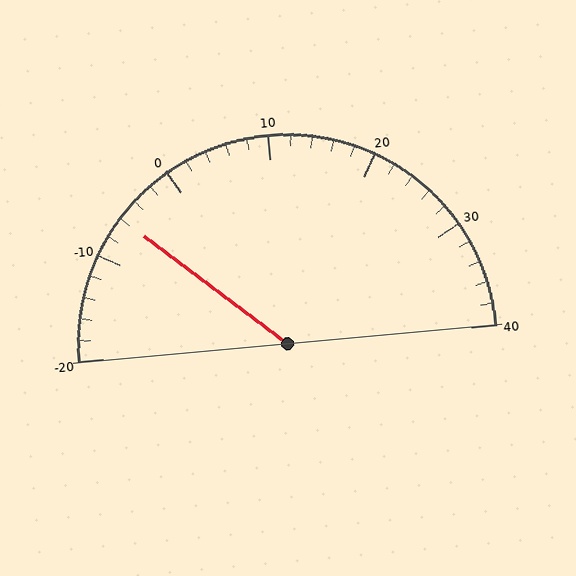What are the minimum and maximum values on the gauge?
The gauge ranges from -20 to 40.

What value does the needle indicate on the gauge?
The needle indicates approximately -6.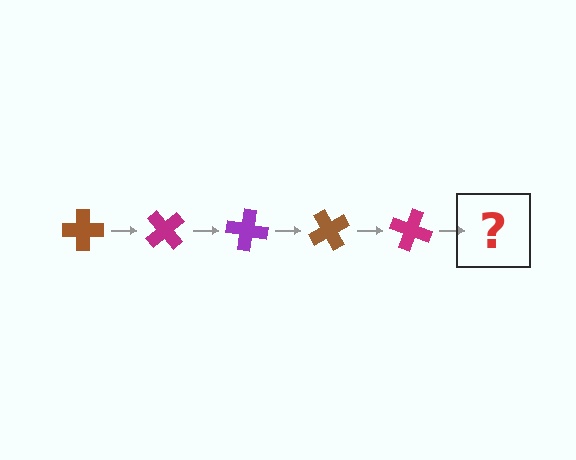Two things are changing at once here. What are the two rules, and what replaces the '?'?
The two rules are that it rotates 50 degrees each step and the color cycles through brown, magenta, and purple. The '?' should be a purple cross, rotated 250 degrees from the start.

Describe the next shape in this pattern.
It should be a purple cross, rotated 250 degrees from the start.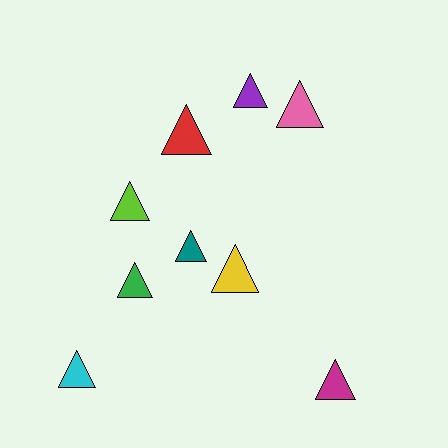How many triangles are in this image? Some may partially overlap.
There are 9 triangles.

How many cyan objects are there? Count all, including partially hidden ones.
There is 1 cyan object.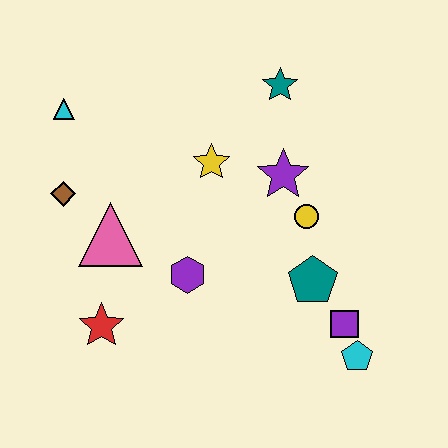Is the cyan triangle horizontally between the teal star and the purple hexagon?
No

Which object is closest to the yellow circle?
The purple star is closest to the yellow circle.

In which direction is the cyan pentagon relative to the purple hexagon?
The cyan pentagon is to the right of the purple hexagon.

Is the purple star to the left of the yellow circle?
Yes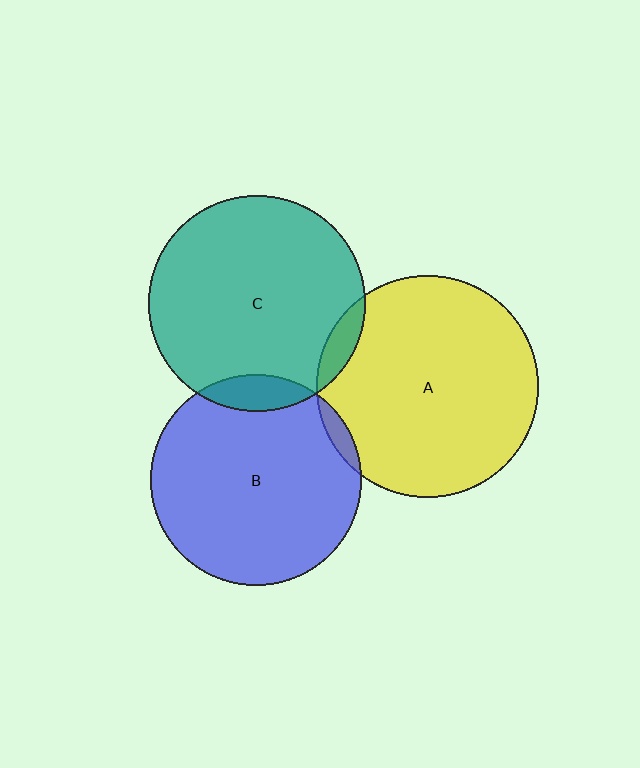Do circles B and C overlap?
Yes.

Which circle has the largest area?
Circle A (yellow).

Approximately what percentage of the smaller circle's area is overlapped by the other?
Approximately 10%.